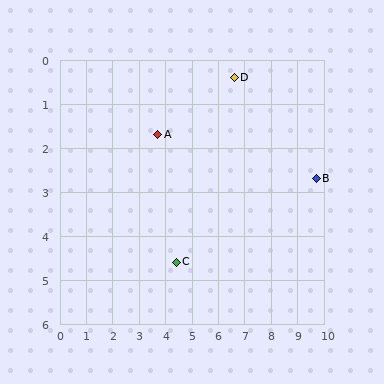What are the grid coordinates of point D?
Point D is at approximately (6.6, 0.4).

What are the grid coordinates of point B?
Point B is at approximately (9.7, 2.7).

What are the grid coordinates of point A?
Point A is at approximately (3.7, 1.7).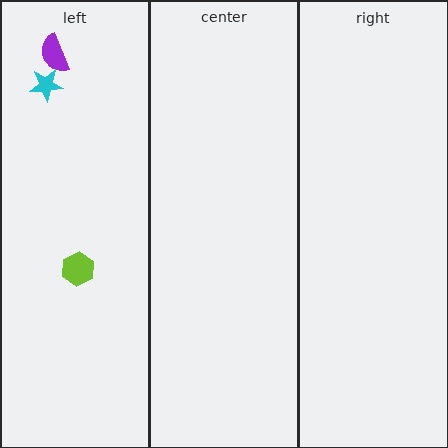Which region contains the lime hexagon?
The left region.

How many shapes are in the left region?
3.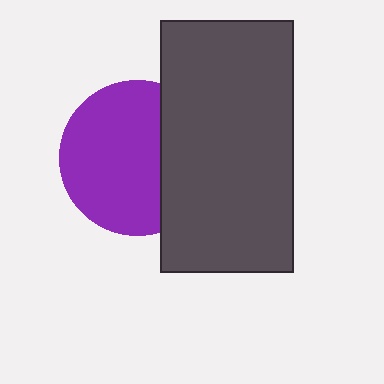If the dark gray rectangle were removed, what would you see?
You would see the complete purple circle.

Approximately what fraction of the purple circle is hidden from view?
Roughly 32% of the purple circle is hidden behind the dark gray rectangle.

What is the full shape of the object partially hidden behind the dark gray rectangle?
The partially hidden object is a purple circle.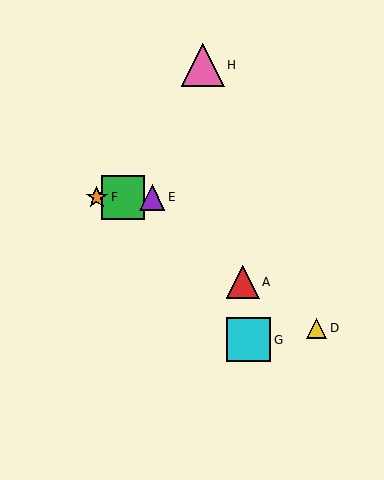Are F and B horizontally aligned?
Yes, both are at y≈197.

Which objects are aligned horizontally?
Objects B, C, E, F are aligned horizontally.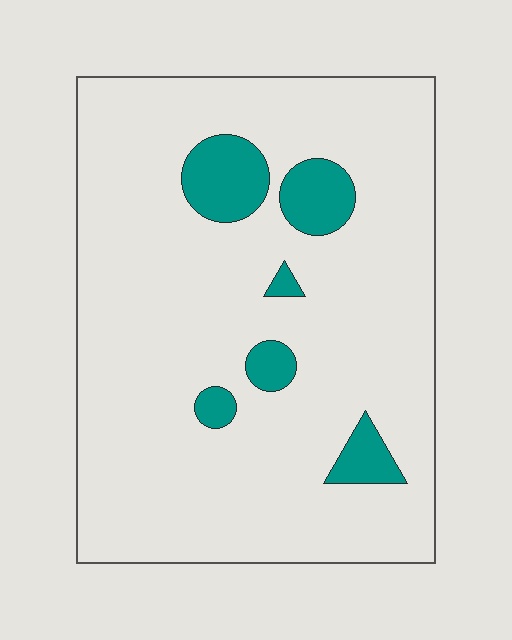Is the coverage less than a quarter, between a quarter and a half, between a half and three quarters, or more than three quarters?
Less than a quarter.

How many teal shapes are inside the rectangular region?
6.